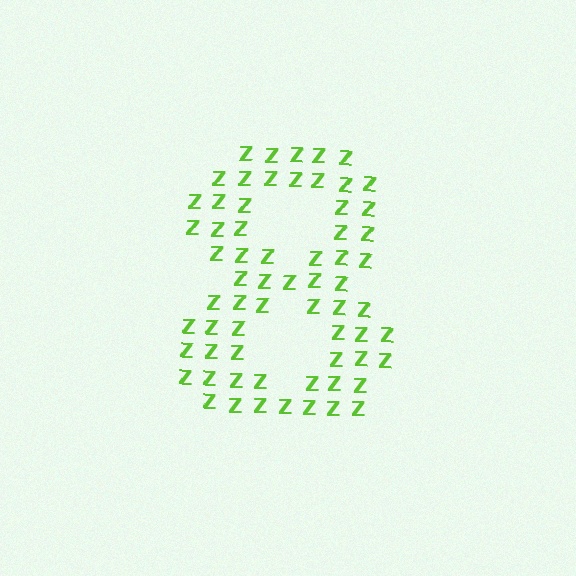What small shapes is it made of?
It is made of small letter Z's.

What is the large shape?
The large shape is the digit 8.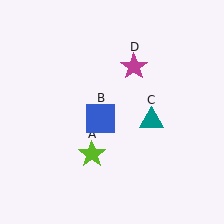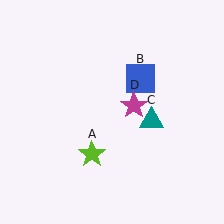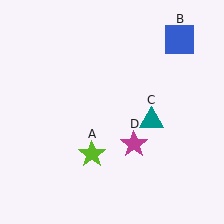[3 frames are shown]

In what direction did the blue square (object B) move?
The blue square (object B) moved up and to the right.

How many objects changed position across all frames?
2 objects changed position: blue square (object B), magenta star (object D).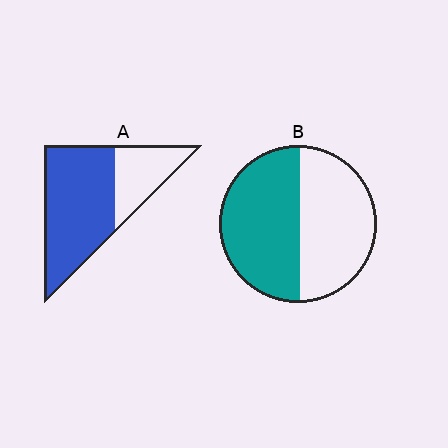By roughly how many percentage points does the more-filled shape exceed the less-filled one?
By roughly 20 percentage points (A over B).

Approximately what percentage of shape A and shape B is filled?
A is approximately 70% and B is approximately 50%.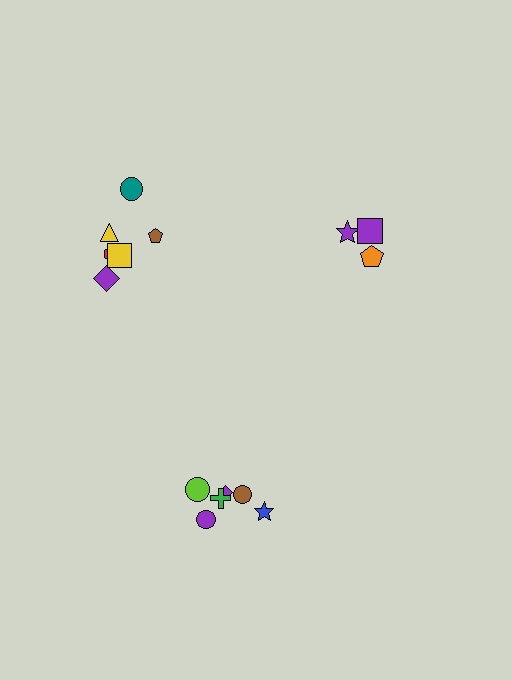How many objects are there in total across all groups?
There are 15 objects.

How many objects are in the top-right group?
There are 3 objects.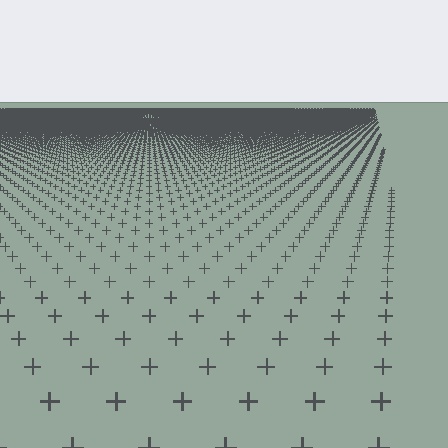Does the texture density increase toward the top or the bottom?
Density increases toward the top.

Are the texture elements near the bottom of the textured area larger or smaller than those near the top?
Larger. Near the bottom, elements are closer to the viewer and appear at a bigger on-screen size.